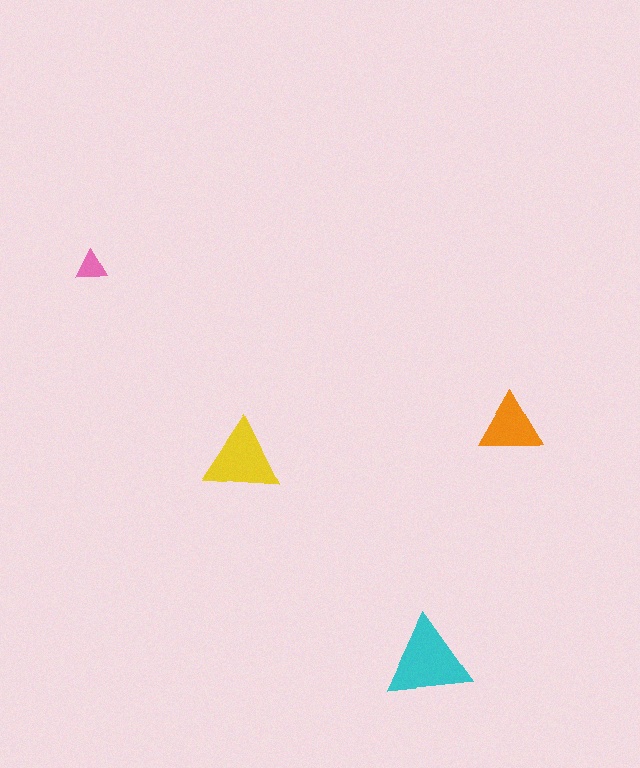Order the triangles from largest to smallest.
the cyan one, the yellow one, the orange one, the pink one.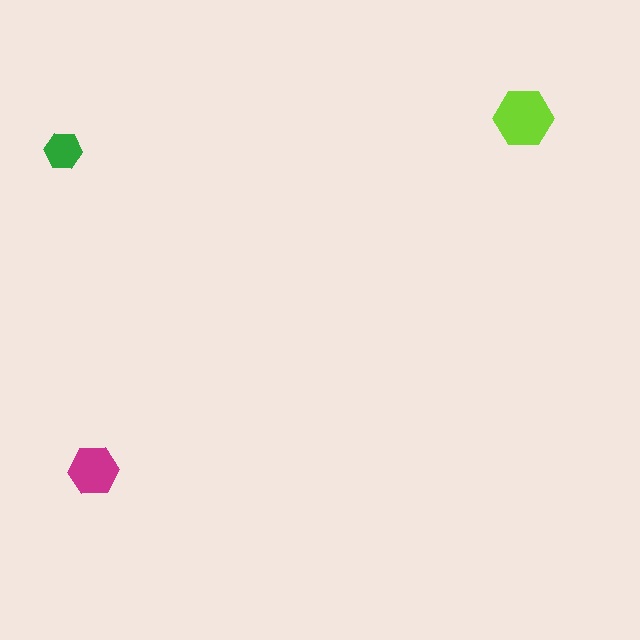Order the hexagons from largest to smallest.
the lime one, the magenta one, the green one.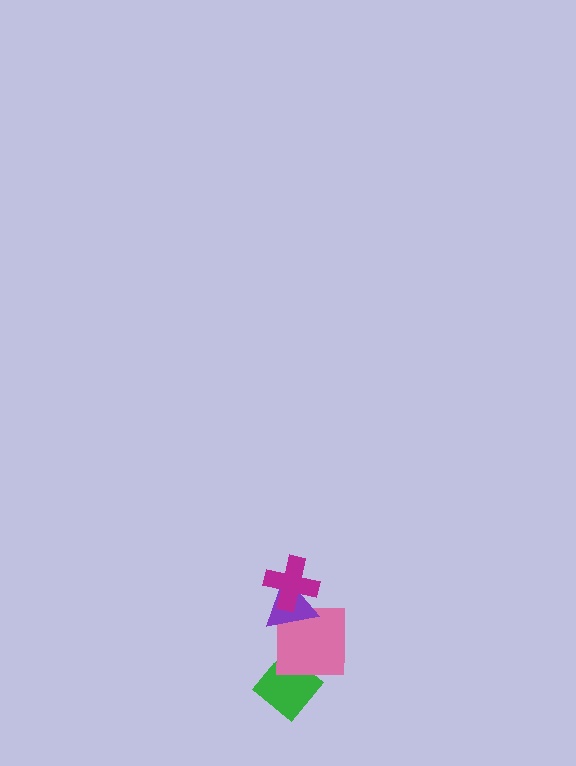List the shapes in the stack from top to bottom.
From top to bottom: the magenta cross, the purple triangle, the pink square, the green diamond.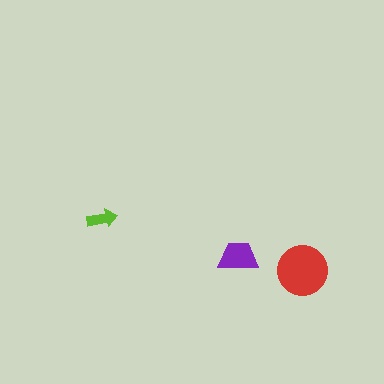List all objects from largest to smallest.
The red circle, the purple trapezoid, the lime arrow.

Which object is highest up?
The lime arrow is topmost.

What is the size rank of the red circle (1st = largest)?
1st.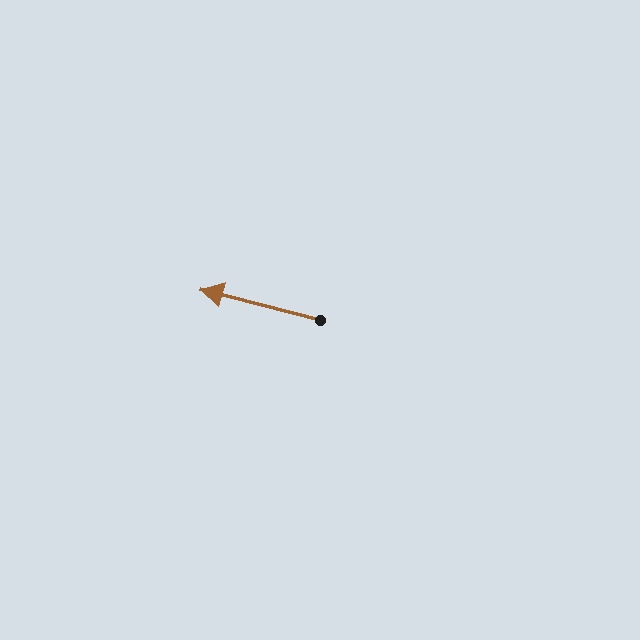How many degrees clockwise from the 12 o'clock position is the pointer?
Approximately 284 degrees.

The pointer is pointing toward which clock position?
Roughly 9 o'clock.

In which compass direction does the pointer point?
West.